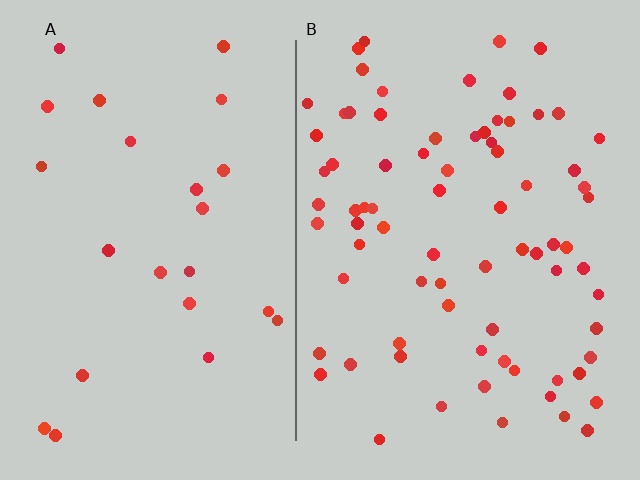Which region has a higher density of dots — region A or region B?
B (the right).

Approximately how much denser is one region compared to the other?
Approximately 3.2× — region B over region A.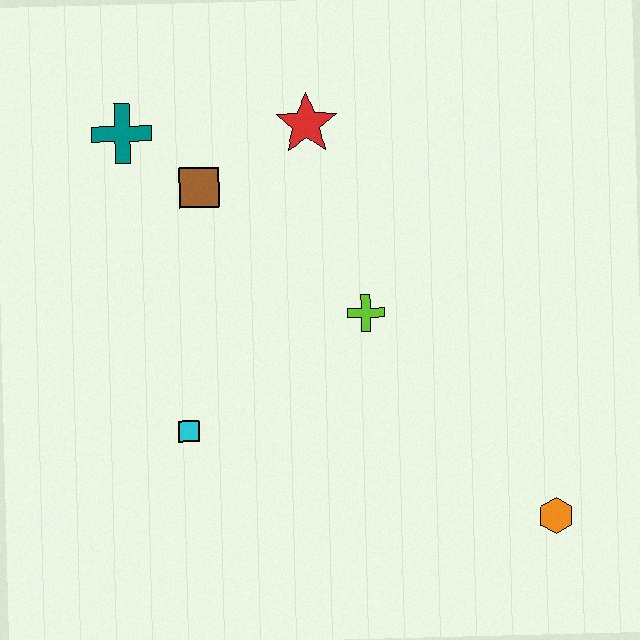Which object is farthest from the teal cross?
The orange hexagon is farthest from the teal cross.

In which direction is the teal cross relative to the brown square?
The teal cross is to the left of the brown square.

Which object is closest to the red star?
The brown square is closest to the red star.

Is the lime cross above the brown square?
No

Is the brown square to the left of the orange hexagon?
Yes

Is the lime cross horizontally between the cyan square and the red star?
No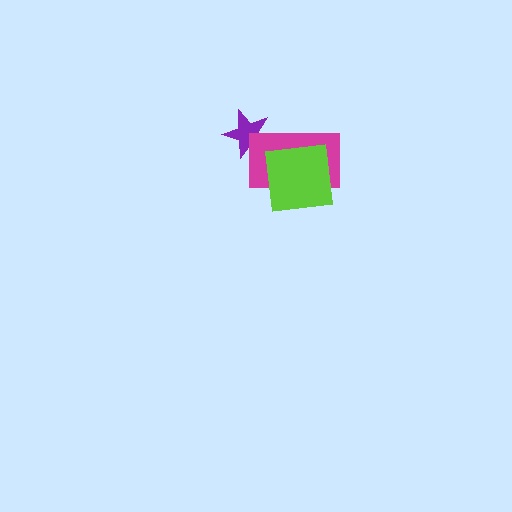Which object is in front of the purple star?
The magenta rectangle is in front of the purple star.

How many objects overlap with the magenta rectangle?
2 objects overlap with the magenta rectangle.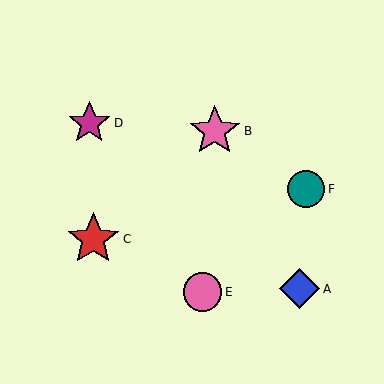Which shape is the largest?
The red star (labeled C) is the largest.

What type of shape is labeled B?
Shape B is a pink star.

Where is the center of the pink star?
The center of the pink star is at (215, 131).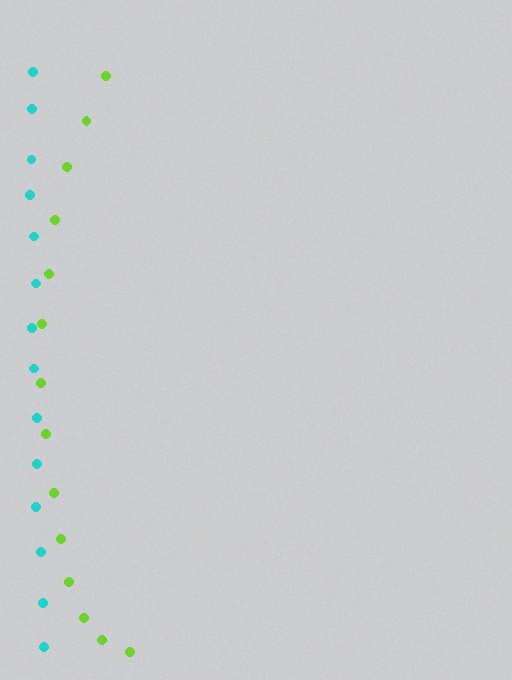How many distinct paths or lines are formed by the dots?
There are 2 distinct paths.